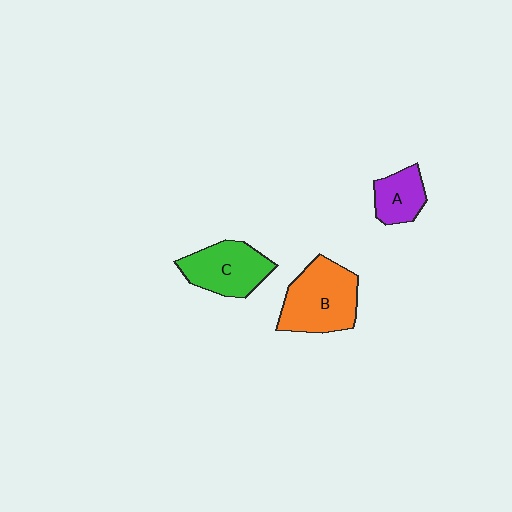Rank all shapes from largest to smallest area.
From largest to smallest: B (orange), C (green), A (purple).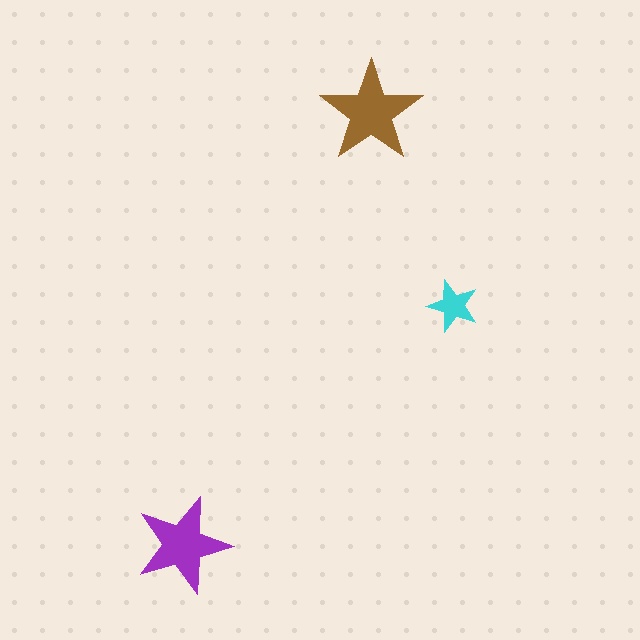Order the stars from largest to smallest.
the brown one, the purple one, the cyan one.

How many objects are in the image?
There are 3 objects in the image.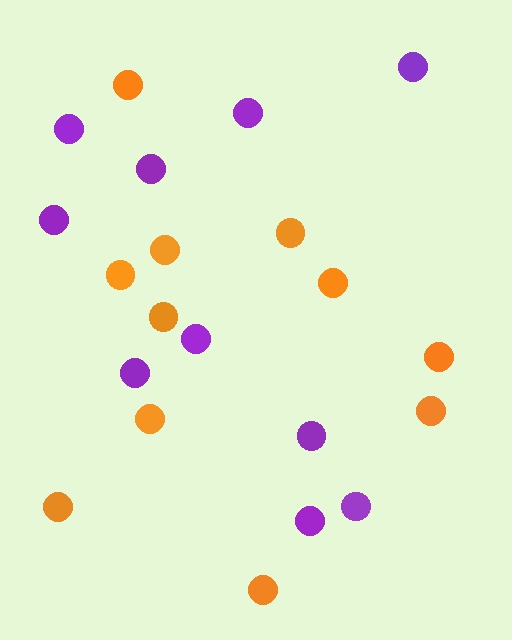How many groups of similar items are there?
There are 2 groups: one group of orange circles (11) and one group of purple circles (10).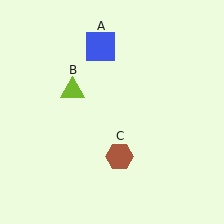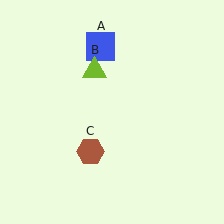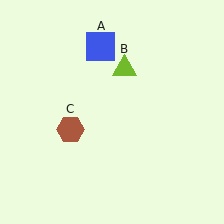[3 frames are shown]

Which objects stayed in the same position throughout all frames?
Blue square (object A) remained stationary.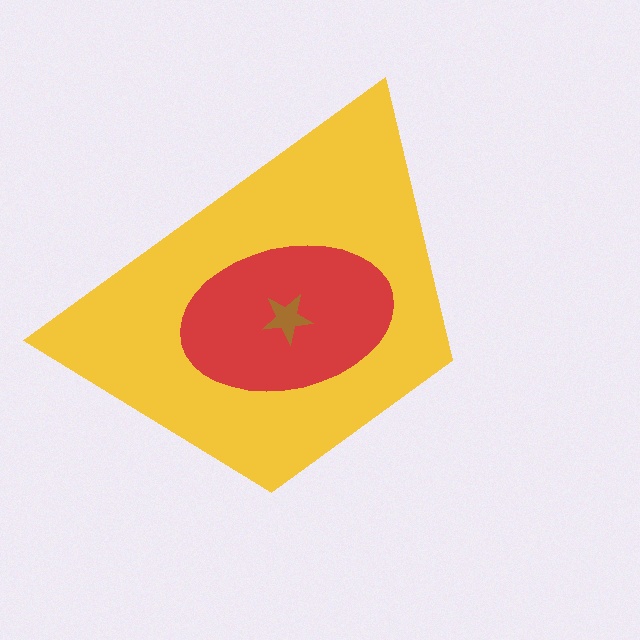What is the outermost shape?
The yellow trapezoid.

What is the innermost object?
The brown star.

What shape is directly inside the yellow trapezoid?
The red ellipse.